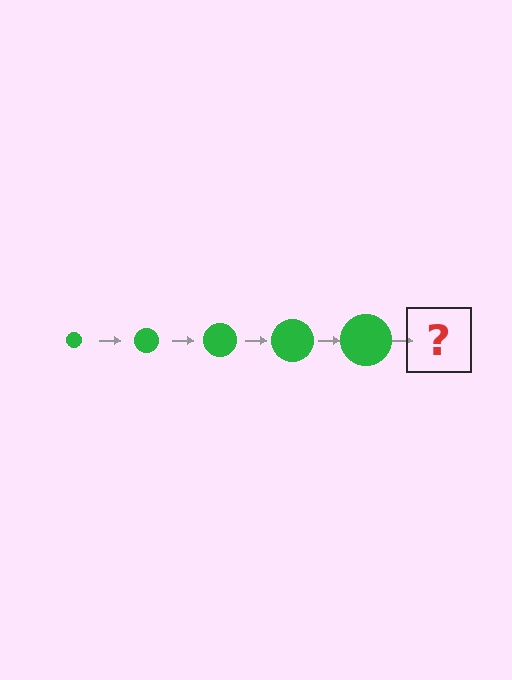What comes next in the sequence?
The next element should be a green circle, larger than the previous one.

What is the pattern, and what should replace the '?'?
The pattern is that the circle gets progressively larger each step. The '?' should be a green circle, larger than the previous one.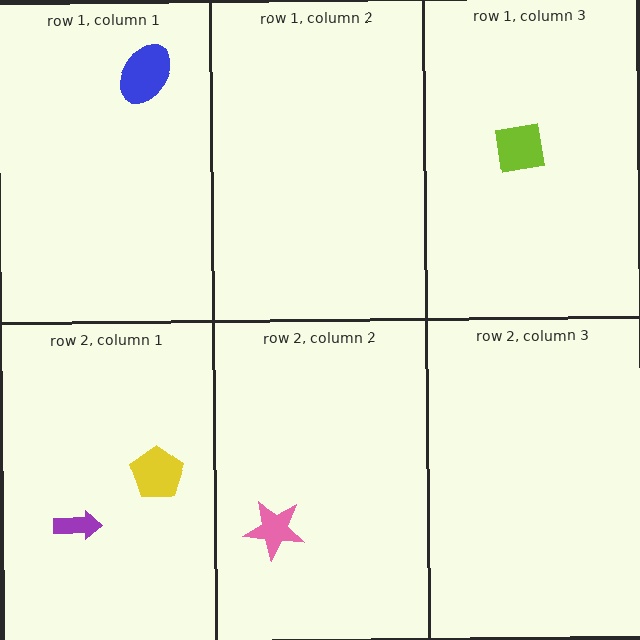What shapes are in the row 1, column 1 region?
The blue ellipse.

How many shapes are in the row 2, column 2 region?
1.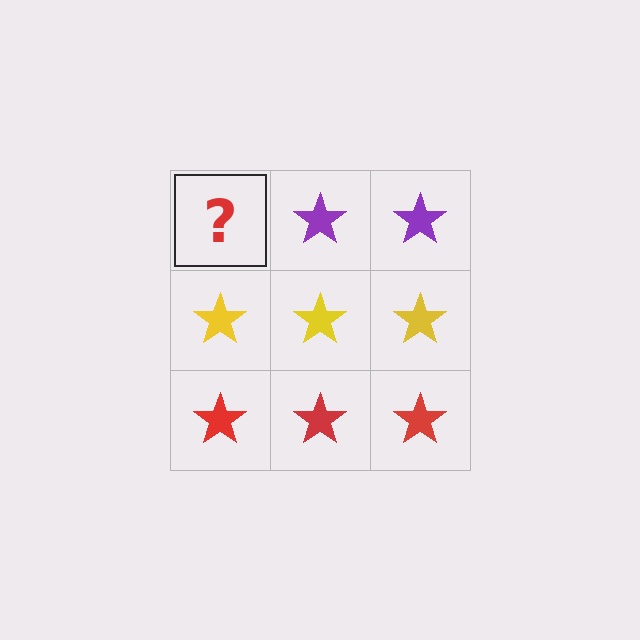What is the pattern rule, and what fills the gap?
The rule is that each row has a consistent color. The gap should be filled with a purple star.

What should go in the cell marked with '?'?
The missing cell should contain a purple star.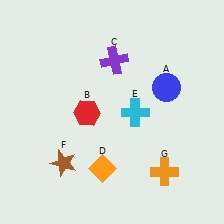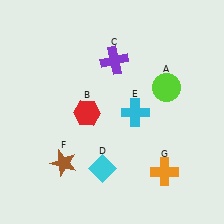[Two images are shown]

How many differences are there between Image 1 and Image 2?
There are 2 differences between the two images.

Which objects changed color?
A changed from blue to lime. D changed from orange to cyan.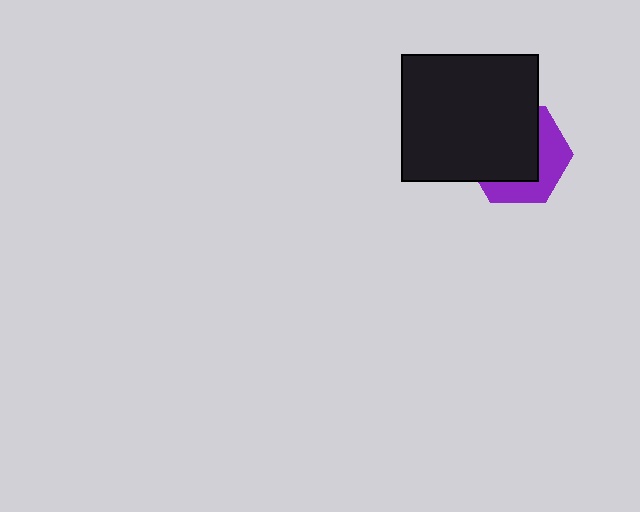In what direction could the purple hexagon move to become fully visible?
The purple hexagon could move toward the lower-right. That would shift it out from behind the black rectangle entirely.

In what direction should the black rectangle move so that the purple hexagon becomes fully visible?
The black rectangle should move toward the upper-left. That is the shortest direction to clear the overlap and leave the purple hexagon fully visible.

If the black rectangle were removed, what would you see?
You would see the complete purple hexagon.